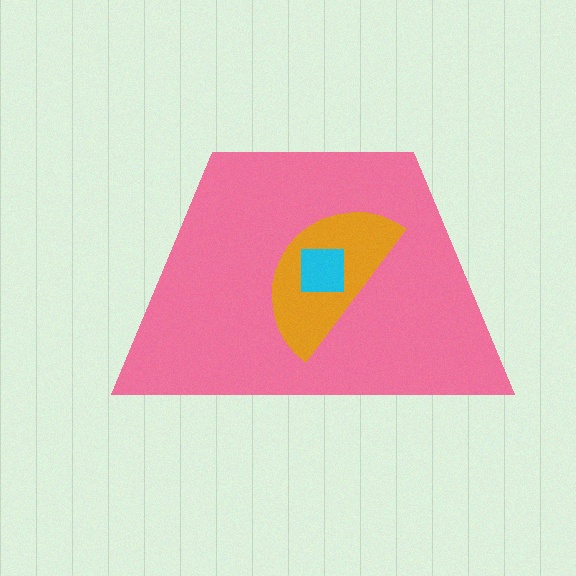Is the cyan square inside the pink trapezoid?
Yes.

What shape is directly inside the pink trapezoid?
The orange semicircle.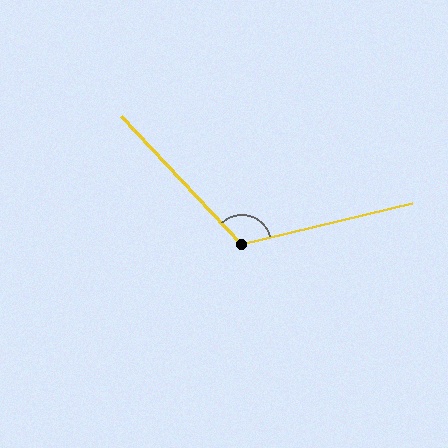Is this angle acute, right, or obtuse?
It is obtuse.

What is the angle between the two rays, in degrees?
Approximately 120 degrees.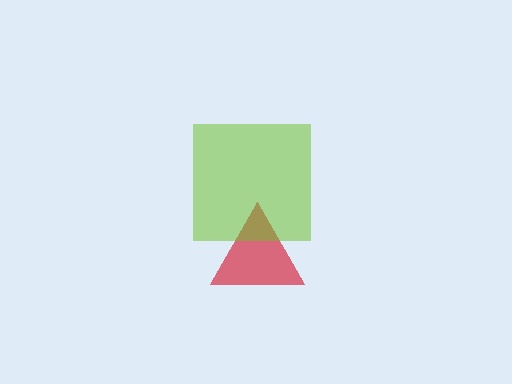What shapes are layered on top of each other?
The layered shapes are: a red triangle, a lime square.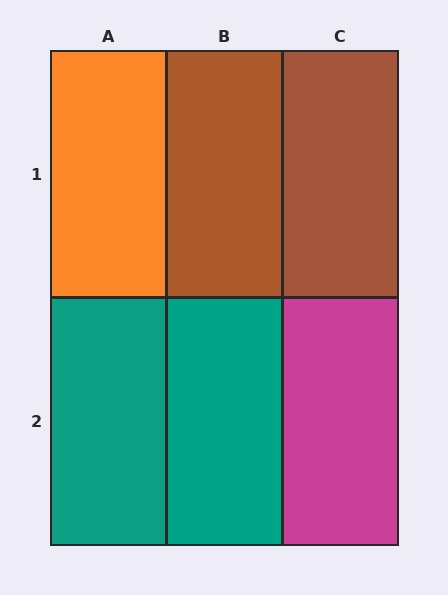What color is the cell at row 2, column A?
Teal.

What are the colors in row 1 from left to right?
Orange, brown, brown.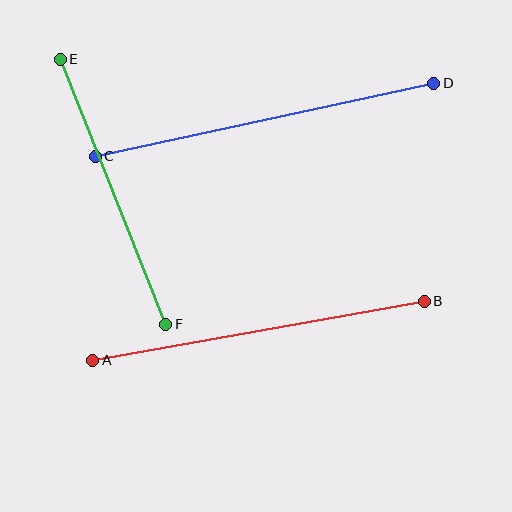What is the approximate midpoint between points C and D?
The midpoint is at approximately (265, 120) pixels.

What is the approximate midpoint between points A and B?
The midpoint is at approximately (258, 331) pixels.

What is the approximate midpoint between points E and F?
The midpoint is at approximately (113, 192) pixels.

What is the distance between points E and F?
The distance is approximately 285 pixels.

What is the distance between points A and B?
The distance is approximately 337 pixels.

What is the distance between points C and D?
The distance is approximately 346 pixels.